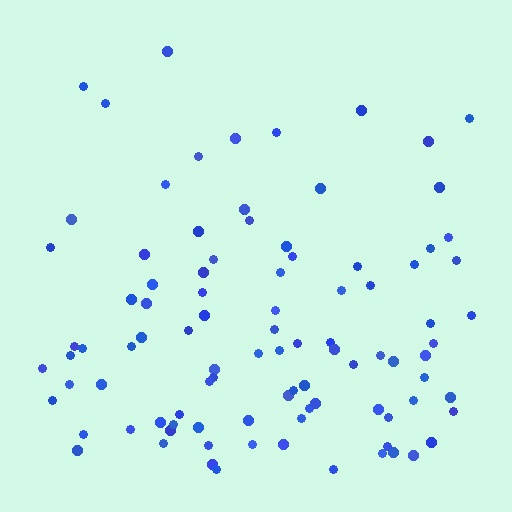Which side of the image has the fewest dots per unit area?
The top.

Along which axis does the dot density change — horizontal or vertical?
Vertical.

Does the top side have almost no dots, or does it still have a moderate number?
Still a moderate number, just noticeably fewer than the bottom.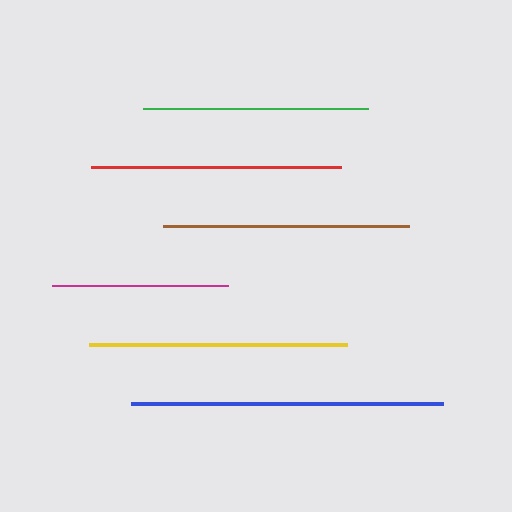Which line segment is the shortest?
The magenta line is the shortest at approximately 177 pixels.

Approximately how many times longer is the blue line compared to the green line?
The blue line is approximately 1.4 times the length of the green line.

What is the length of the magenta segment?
The magenta segment is approximately 177 pixels long.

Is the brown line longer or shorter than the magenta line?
The brown line is longer than the magenta line.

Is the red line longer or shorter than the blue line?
The blue line is longer than the red line.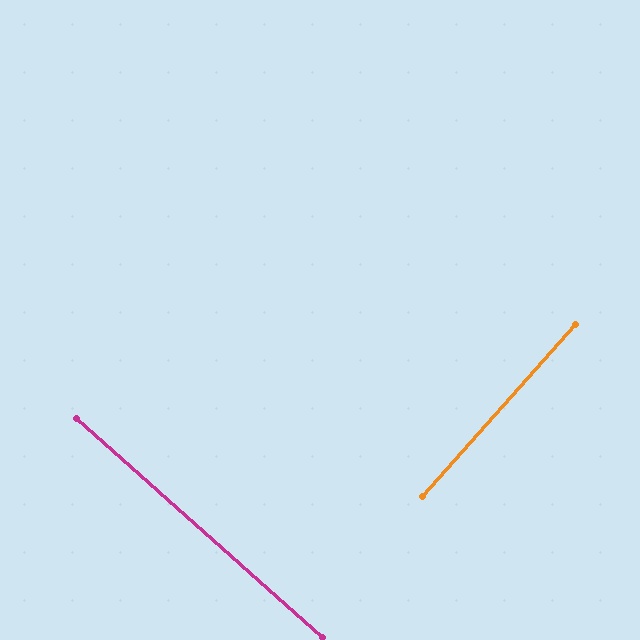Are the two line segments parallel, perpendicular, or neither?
Perpendicular — they meet at approximately 90°.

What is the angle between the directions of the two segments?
Approximately 90 degrees.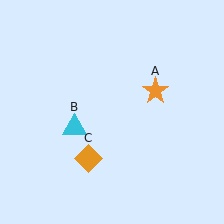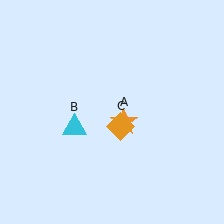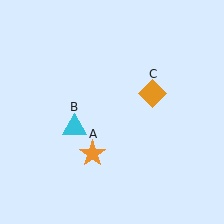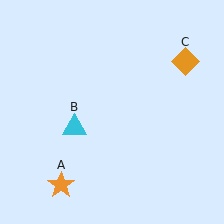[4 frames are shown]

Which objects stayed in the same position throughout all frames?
Cyan triangle (object B) remained stationary.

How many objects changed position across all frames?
2 objects changed position: orange star (object A), orange diamond (object C).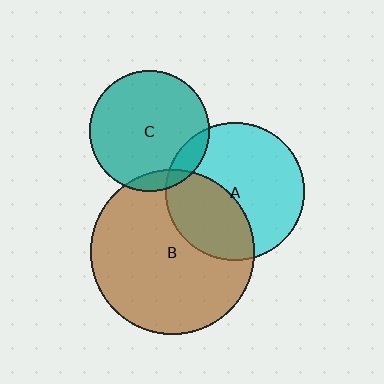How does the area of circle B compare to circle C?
Approximately 1.9 times.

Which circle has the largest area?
Circle B (brown).